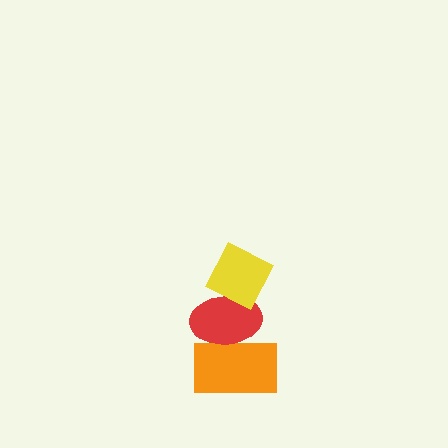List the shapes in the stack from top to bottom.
From top to bottom: the yellow diamond, the red ellipse, the orange rectangle.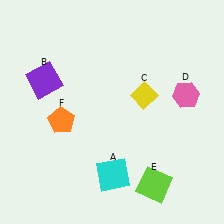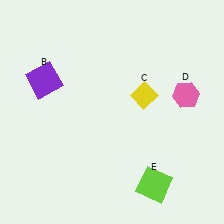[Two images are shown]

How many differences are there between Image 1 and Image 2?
There are 2 differences between the two images.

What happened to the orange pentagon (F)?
The orange pentagon (F) was removed in Image 2. It was in the bottom-left area of Image 1.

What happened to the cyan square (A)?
The cyan square (A) was removed in Image 2. It was in the bottom-right area of Image 1.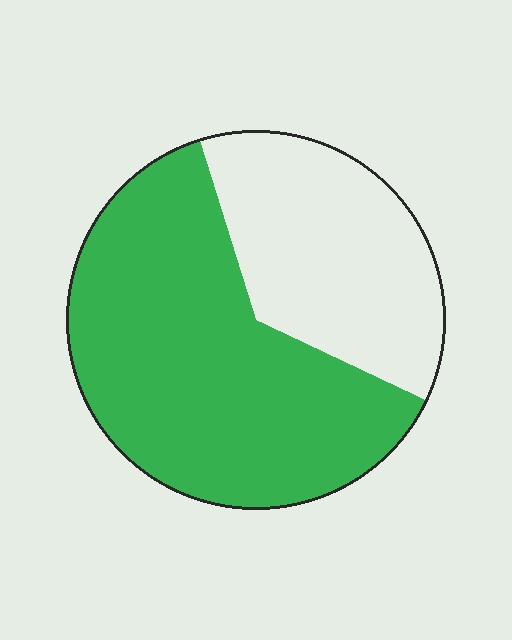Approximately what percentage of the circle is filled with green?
Approximately 65%.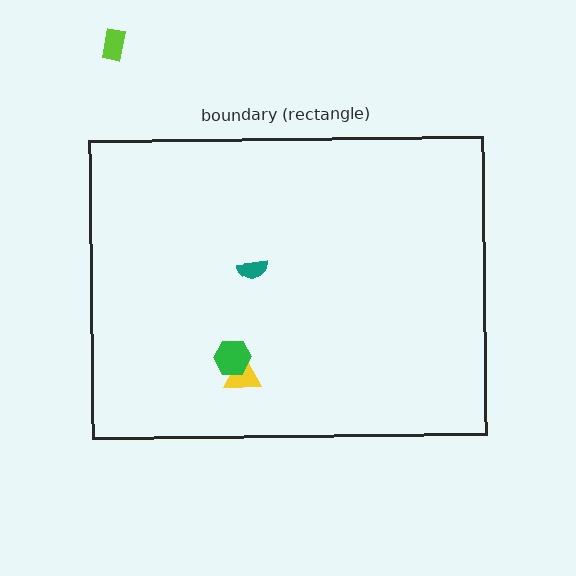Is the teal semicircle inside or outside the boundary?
Inside.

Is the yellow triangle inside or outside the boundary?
Inside.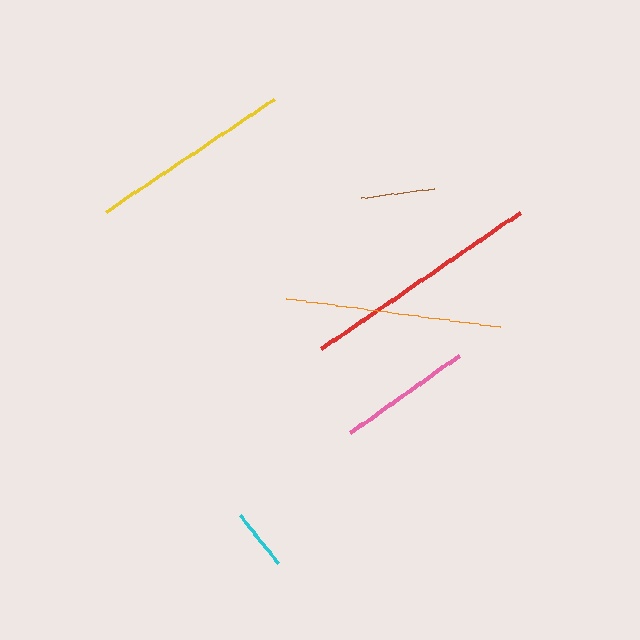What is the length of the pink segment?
The pink segment is approximately 133 pixels long.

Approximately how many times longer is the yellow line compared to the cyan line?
The yellow line is approximately 3.4 times the length of the cyan line.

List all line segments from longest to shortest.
From longest to shortest: red, orange, yellow, pink, brown, cyan.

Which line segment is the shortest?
The cyan line is the shortest at approximately 60 pixels.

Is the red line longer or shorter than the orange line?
The red line is longer than the orange line.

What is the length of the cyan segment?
The cyan segment is approximately 60 pixels long.